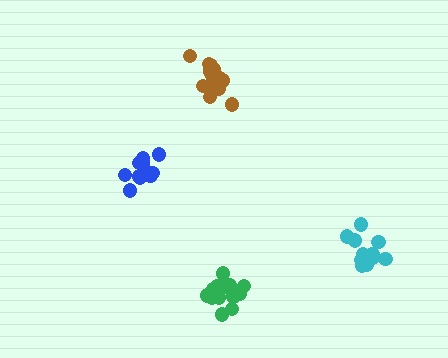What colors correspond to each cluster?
The clusters are colored: brown, green, cyan, blue.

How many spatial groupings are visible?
There are 4 spatial groupings.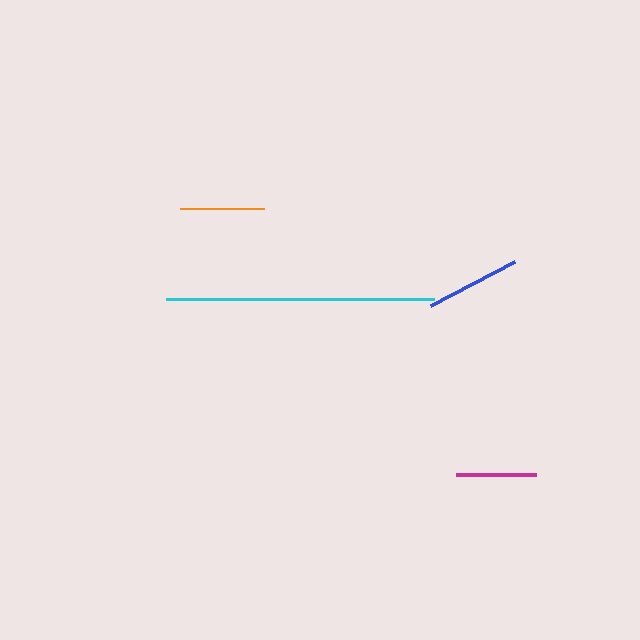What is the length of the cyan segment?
The cyan segment is approximately 268 pixels long.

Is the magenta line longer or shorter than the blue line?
The blue line is longer than the magenta line.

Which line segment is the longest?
The cyan line is the longest at approximately 268 pixels.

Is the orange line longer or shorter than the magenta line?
The orange line is longer than the magenta line.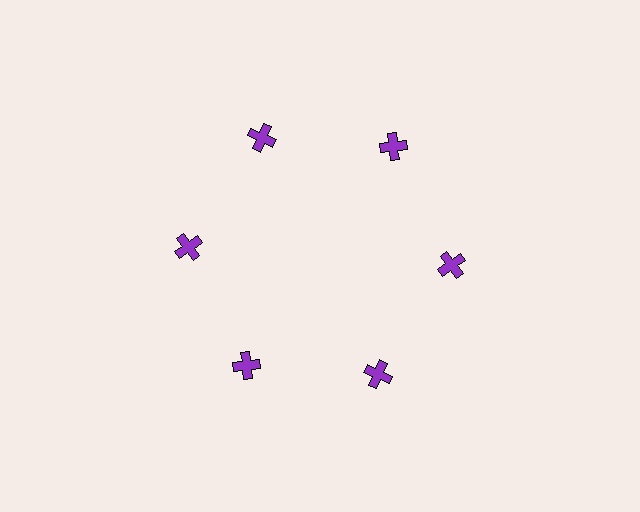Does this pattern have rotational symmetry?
Yes, this pattern has 6-fold rotational symmetry. It looks the same after rotating 60 degrees around the center.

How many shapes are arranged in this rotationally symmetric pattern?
There are 6 shapes, arranged in 6 groups of 1.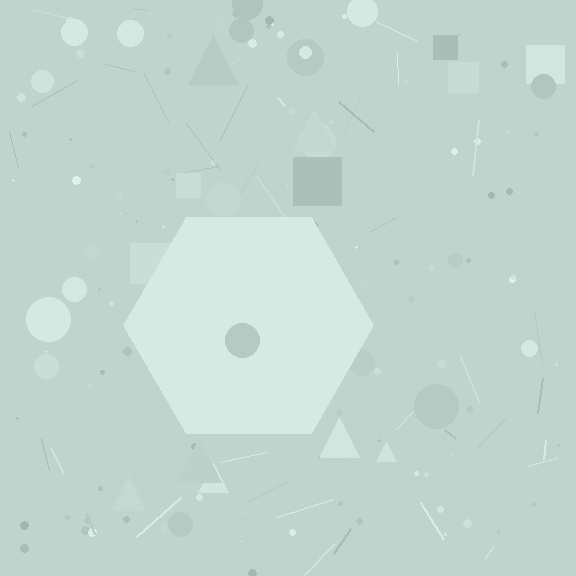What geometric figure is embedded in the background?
A hexagon is embedded in the background.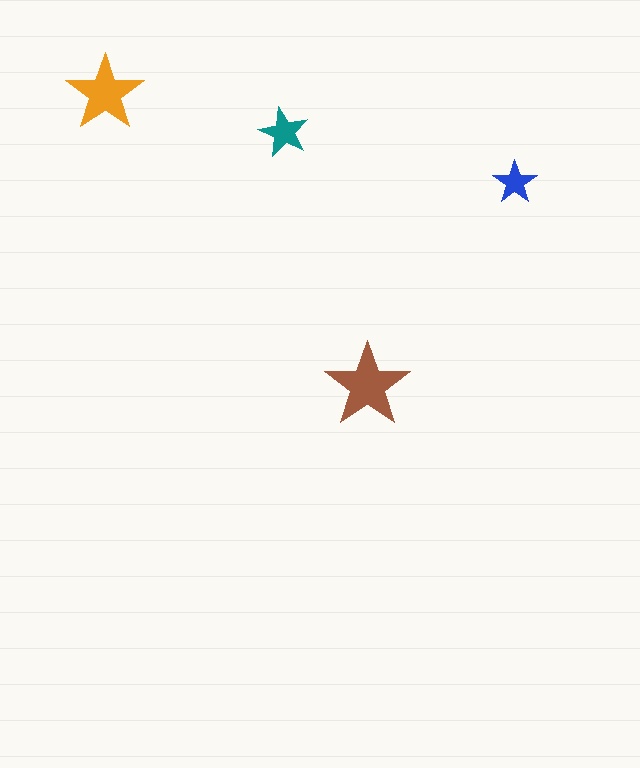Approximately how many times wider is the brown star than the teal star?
About 1.5 times wider.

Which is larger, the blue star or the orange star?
The orange one.